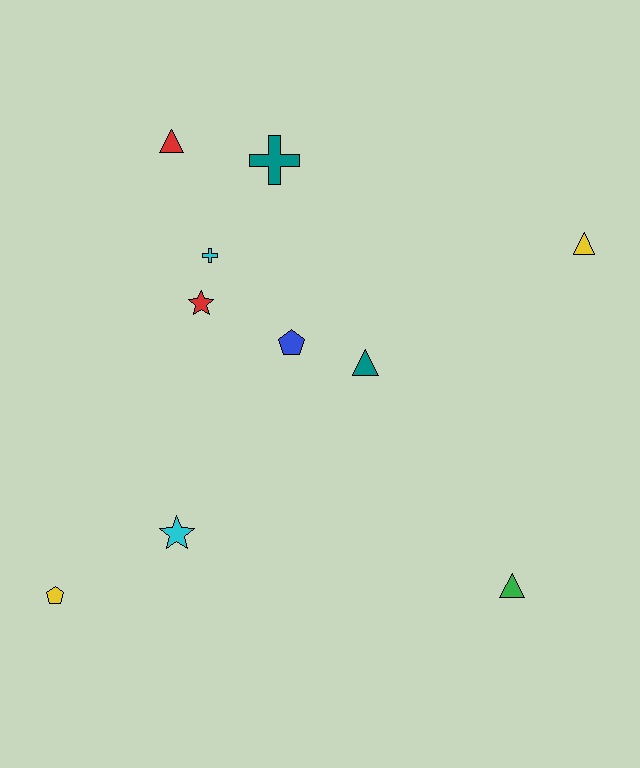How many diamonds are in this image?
There are no diamonds.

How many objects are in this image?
There are 10 objects.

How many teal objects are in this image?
There are 2 teal objects.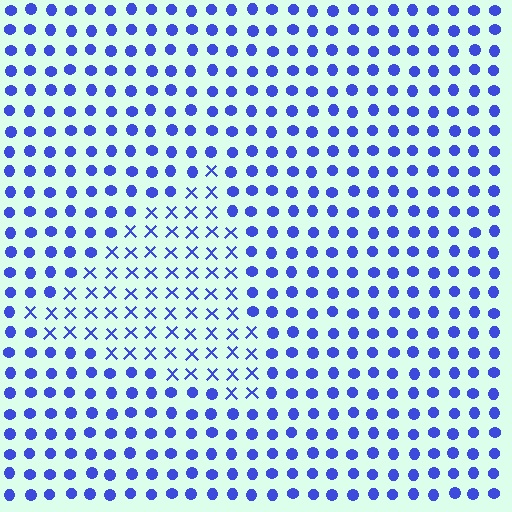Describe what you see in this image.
The image is filled with small blue elements arranged in a uniform grid. A triangle-shaped region contains X marks, while the surrounding area contains circles. The boundary is defined purely by the change in element shape.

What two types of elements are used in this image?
The image uses X marks inside the triangle region and circles outside it.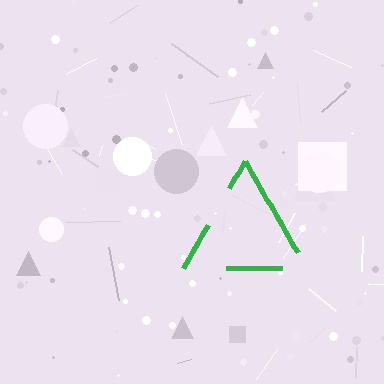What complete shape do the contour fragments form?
The contour fragments form a triangle.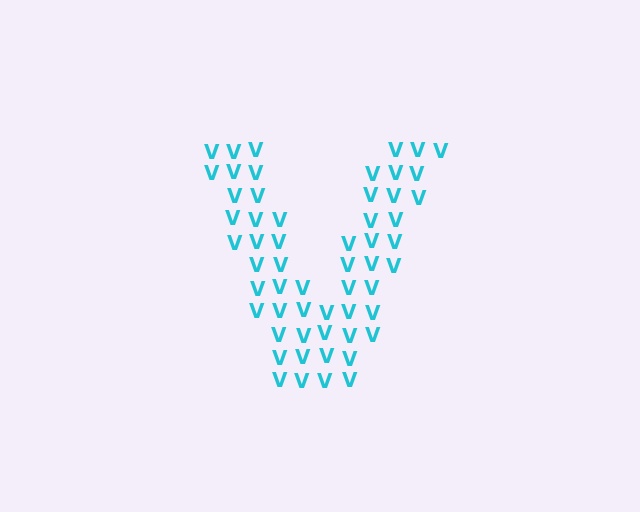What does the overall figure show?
The overall figure shows the letter V.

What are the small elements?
The small elements are letter V's.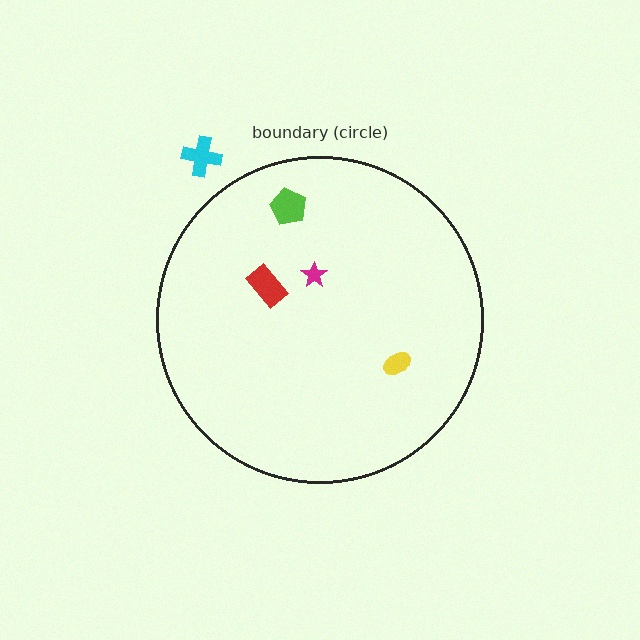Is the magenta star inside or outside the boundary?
Inside.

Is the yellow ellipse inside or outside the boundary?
Inside.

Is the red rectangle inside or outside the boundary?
Inside.